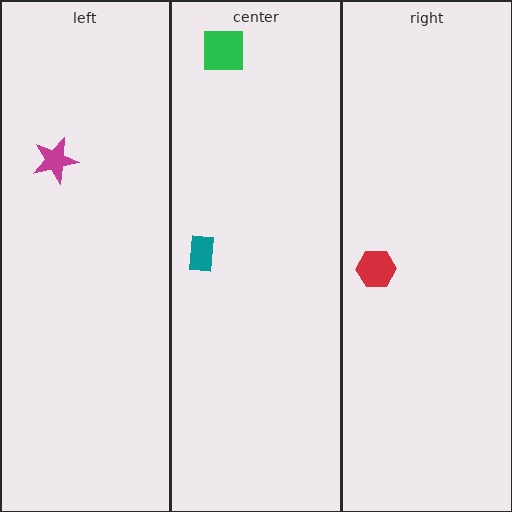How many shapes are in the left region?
1.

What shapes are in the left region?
The magenta star.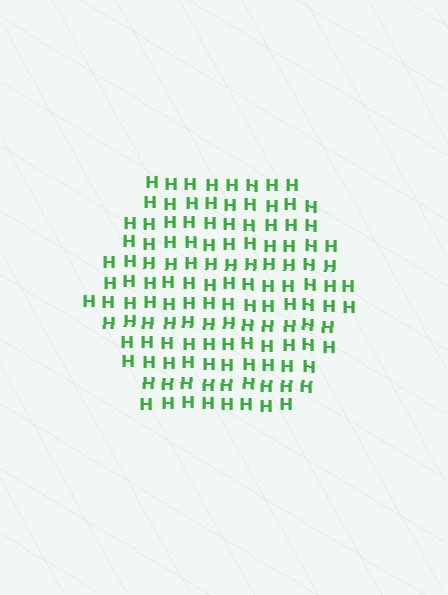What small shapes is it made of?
It is made of small letter H's.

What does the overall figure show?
The overall figure shows a hexagon.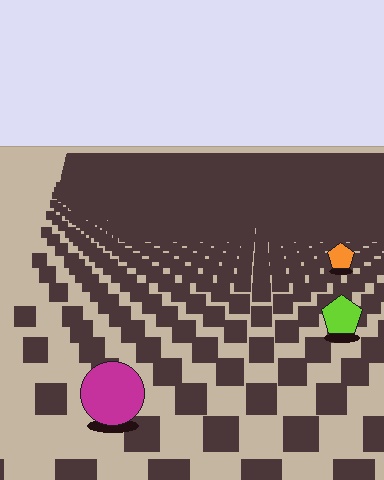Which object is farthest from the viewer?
The orange pentagon is farthest from the viewer. It appears smaller and the ground texture around it is denser.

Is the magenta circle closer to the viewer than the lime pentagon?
Yes. The magenta circle is closer — you can tell from the texture gradient: the ground texture is coarser near it.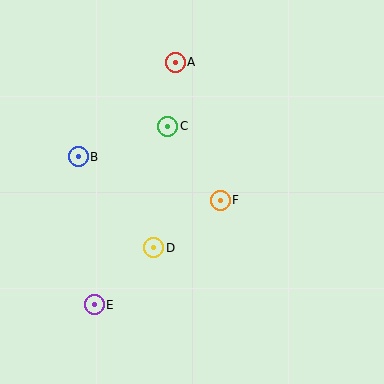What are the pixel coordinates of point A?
Point A is at (175, 62).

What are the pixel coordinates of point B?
Point B is at (78, 157).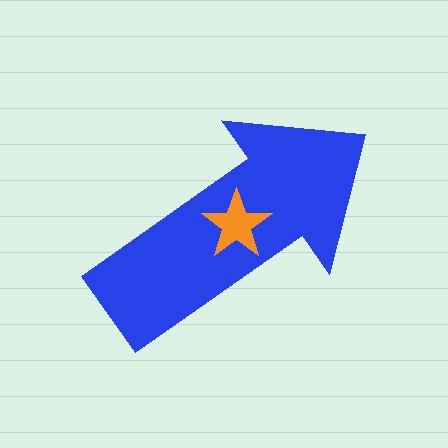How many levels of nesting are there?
2.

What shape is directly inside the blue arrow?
The orange star.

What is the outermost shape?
The blue arrow.